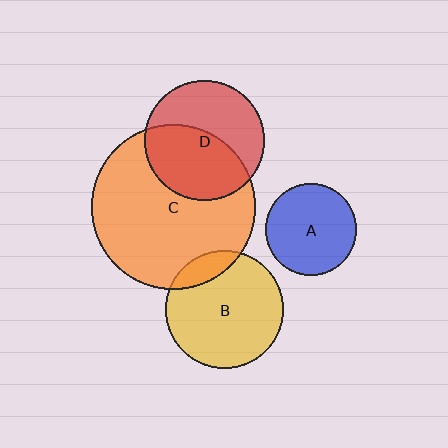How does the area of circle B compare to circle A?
Approximately 1.7 times.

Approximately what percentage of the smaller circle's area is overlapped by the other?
Approximately 15%.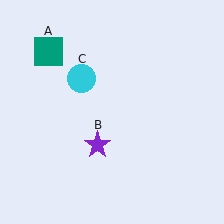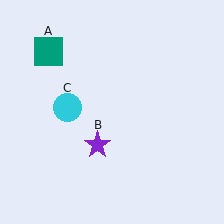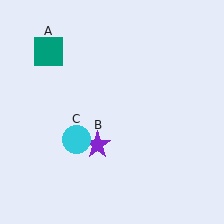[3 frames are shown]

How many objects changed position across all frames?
1 object changed position: cyan circle (object C).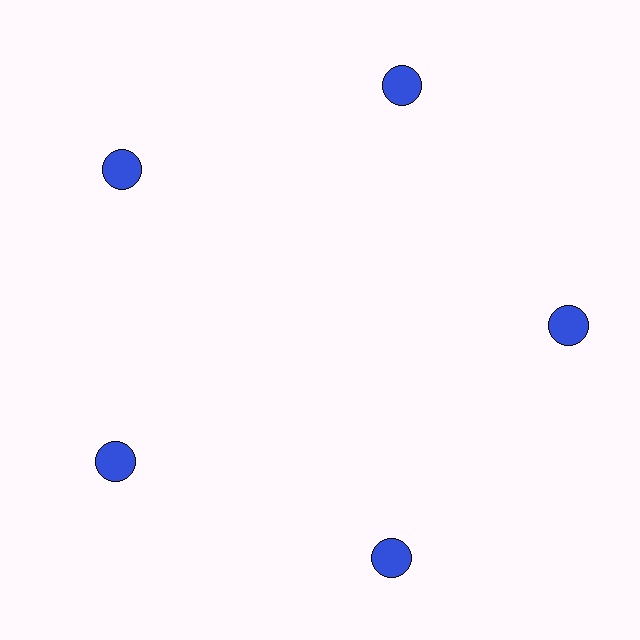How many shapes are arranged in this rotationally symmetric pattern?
There are 5 shapes, arranged in 5 groups of 1.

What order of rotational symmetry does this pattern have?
This pattern has 5-fold rotational symmetry.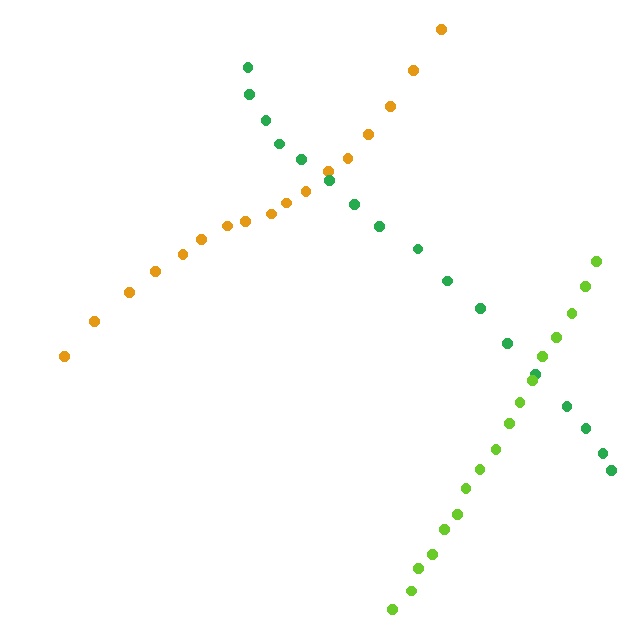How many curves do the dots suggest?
There are 3 distinct paths.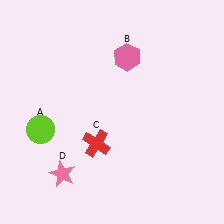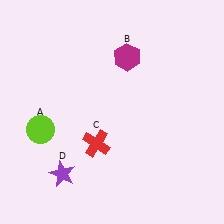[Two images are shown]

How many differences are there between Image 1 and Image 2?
There are 2 differences between the two images.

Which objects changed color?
B changed from pink to magenta. D changed from pink to purple.